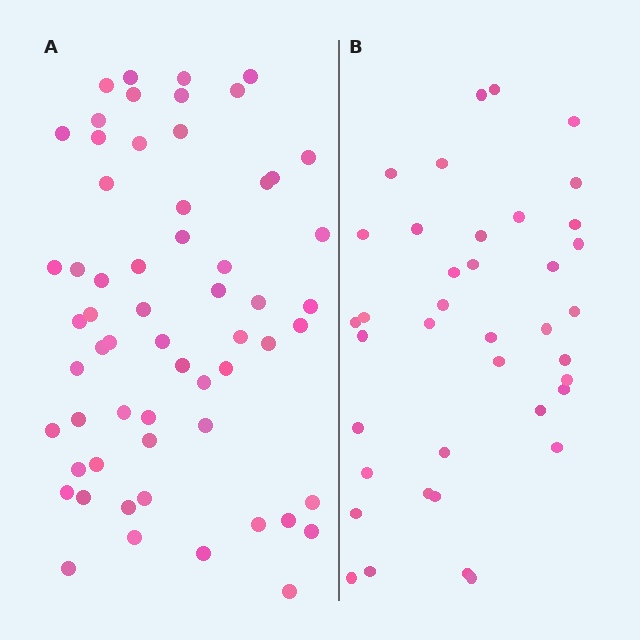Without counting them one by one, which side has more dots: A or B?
Region A (the left region) has more dots.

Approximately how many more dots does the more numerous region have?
Region A has approximately 20 more dots than region B.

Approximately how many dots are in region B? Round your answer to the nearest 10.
About 40 dots. (The exact count is 39, which rounds to 40.)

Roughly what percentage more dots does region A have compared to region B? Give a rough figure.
About 55% more.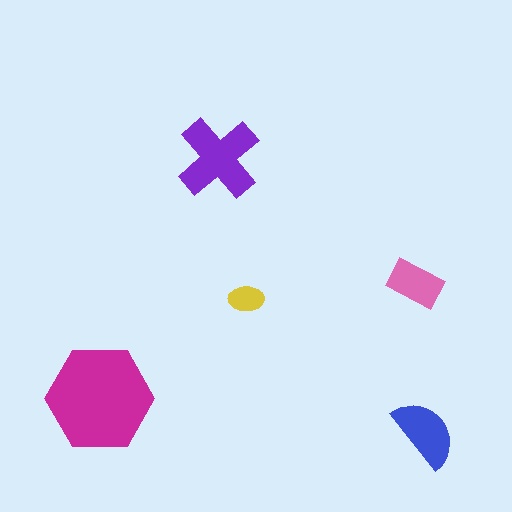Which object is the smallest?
The yellow ellipse.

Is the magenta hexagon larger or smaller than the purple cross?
Larger.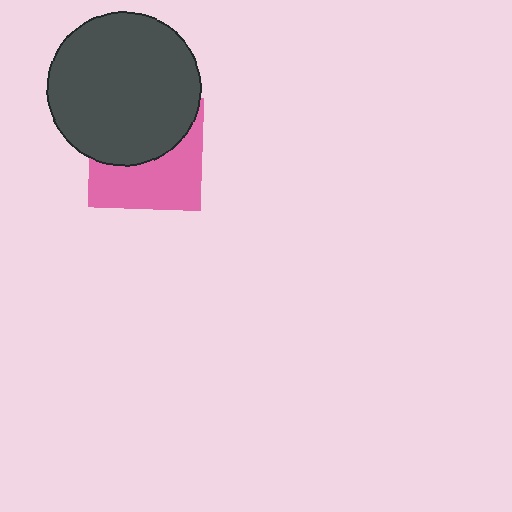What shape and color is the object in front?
The object in front is a dark gray circle.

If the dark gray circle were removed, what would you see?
You would see the complete pink square.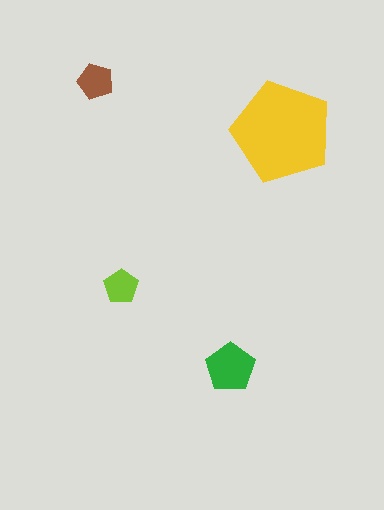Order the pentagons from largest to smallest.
the yellow one, the green one, the brown one, the lime one.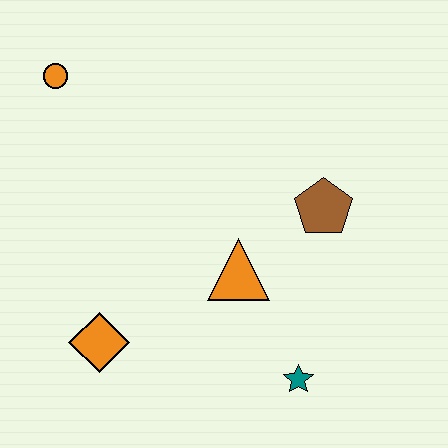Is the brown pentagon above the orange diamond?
Yes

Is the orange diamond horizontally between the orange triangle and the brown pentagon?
No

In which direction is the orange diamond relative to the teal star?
The orange diamond is to the left of the teal star.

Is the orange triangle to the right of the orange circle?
Yes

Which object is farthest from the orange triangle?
The orange circle is farthest from the orange triangle.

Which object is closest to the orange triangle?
The brown pentagon is closest to the orange triangle.